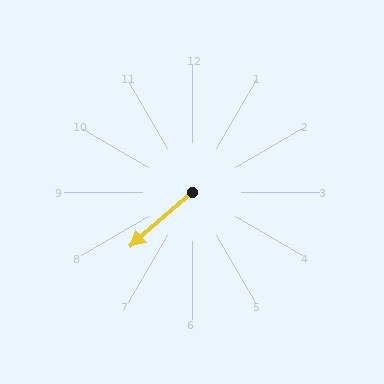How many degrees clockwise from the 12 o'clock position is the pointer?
Approximately 229 degrees.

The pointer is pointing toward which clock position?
Roughly 8 o'clock.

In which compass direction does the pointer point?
Southwest.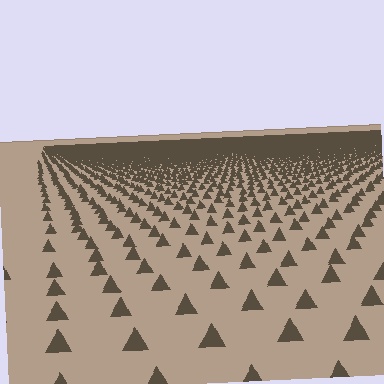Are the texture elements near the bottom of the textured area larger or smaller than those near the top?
Larger. Near the bottom, elements are closer to the viewer and appear at a bigger on-screen size.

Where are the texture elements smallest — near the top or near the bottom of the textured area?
Near the top.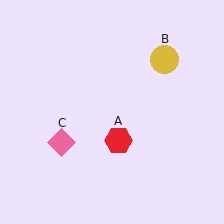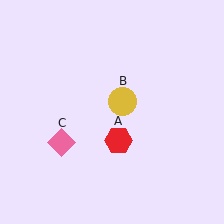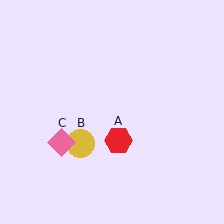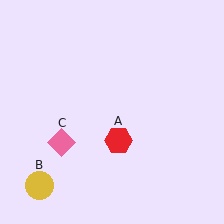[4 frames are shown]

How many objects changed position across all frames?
1 object changed position: yellow circle (object B).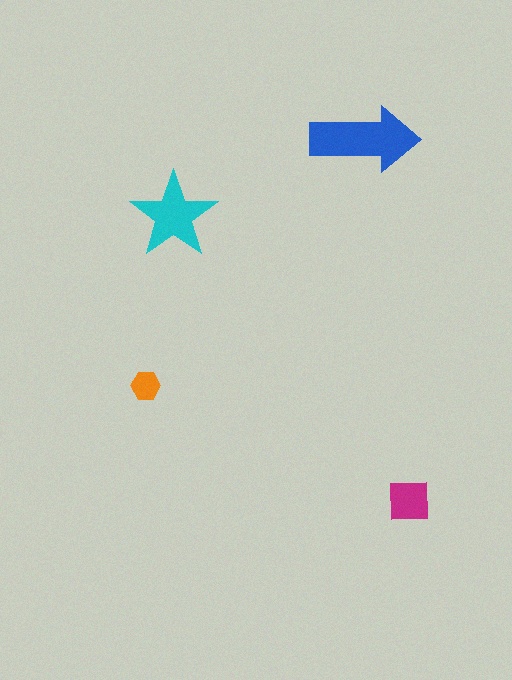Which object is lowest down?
The magenta square is bottommost.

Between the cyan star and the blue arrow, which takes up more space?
The blue arrow.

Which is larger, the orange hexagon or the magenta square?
The magenta square.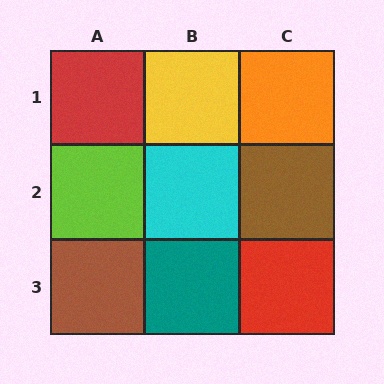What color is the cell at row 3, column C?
Red.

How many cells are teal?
1 cell is teal.